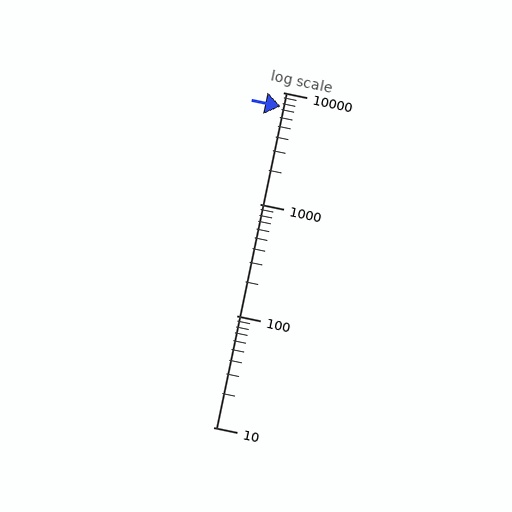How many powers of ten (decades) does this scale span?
The scale spans 3 decades, from 10 to 10000.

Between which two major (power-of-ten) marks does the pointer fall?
The pointer is between 1000 and 10000.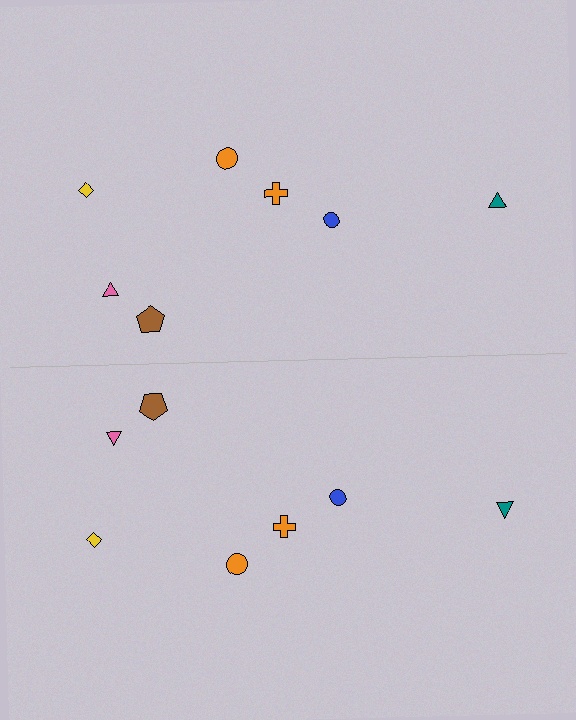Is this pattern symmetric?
Yes, this pattern has bilateral (reflection) symmetry.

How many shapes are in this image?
There are 14 shapes in this image.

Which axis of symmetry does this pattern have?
The pattern has a horizontal axis of symmetry running through the center of the image.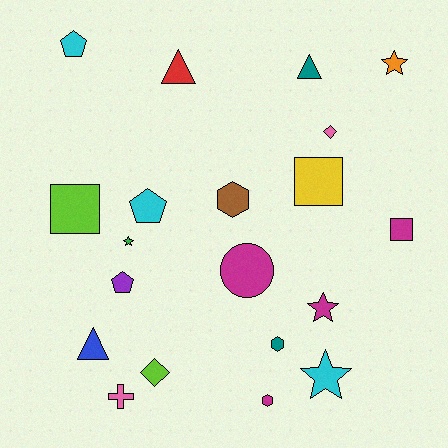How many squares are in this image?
There are 3 squares.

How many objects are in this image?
There are 20 objects.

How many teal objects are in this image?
There are 2 teal objects.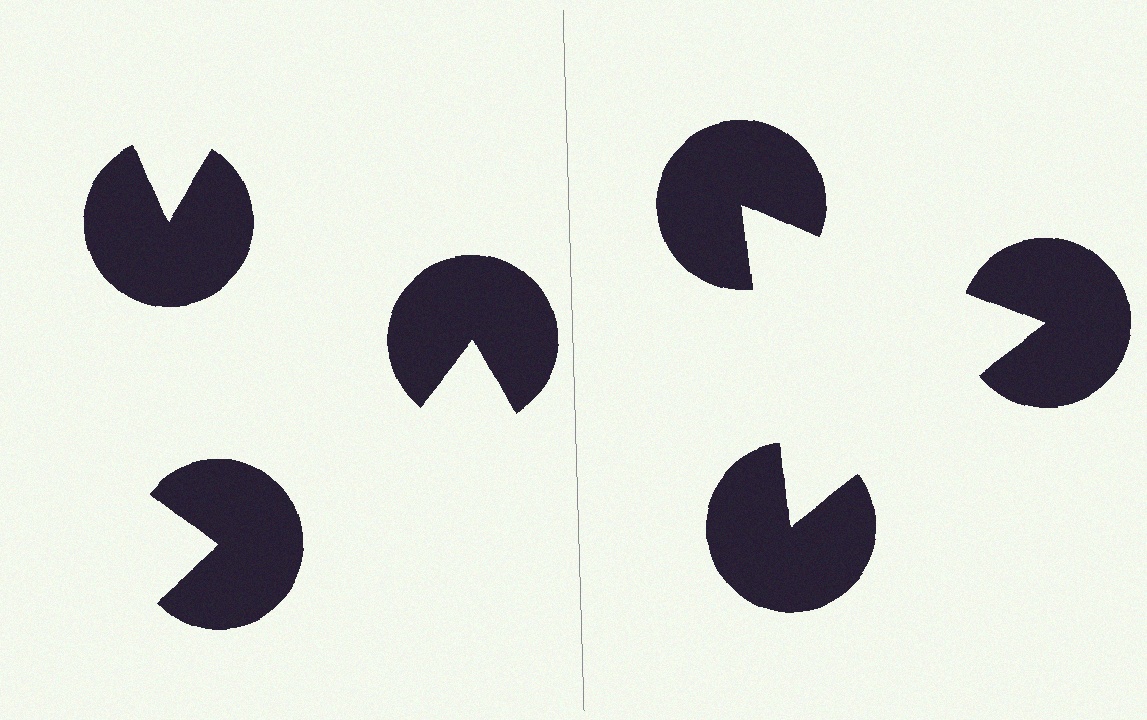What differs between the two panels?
The pac-man discs are positioned identically on both sides; only the wedge orientations differ. On the right they align to a triangle; on the left they are misaligned.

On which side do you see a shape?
An illusory triangle appears on the right side. On the left side the wedge cuts are rotated, so no coherent shape forms.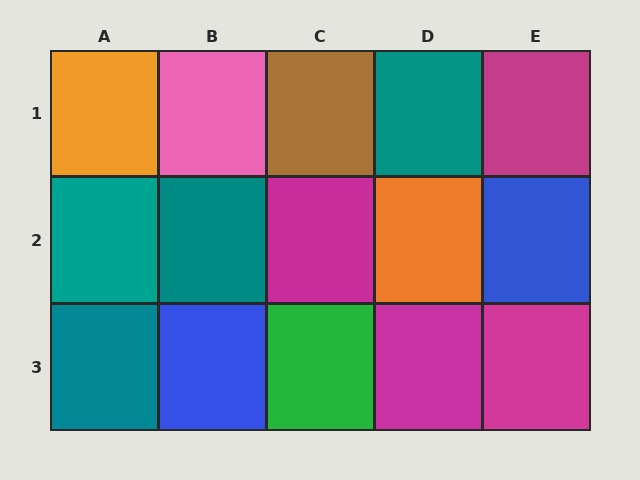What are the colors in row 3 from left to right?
Teal, blue, green, magenta, magenta.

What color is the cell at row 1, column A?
Orange.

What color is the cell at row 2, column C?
Magenta.